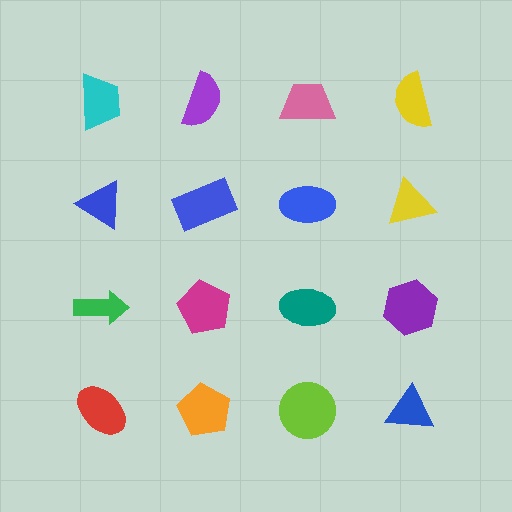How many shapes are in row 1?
4 shapes.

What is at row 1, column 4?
A yellow semicircle.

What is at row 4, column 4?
A blue triangle.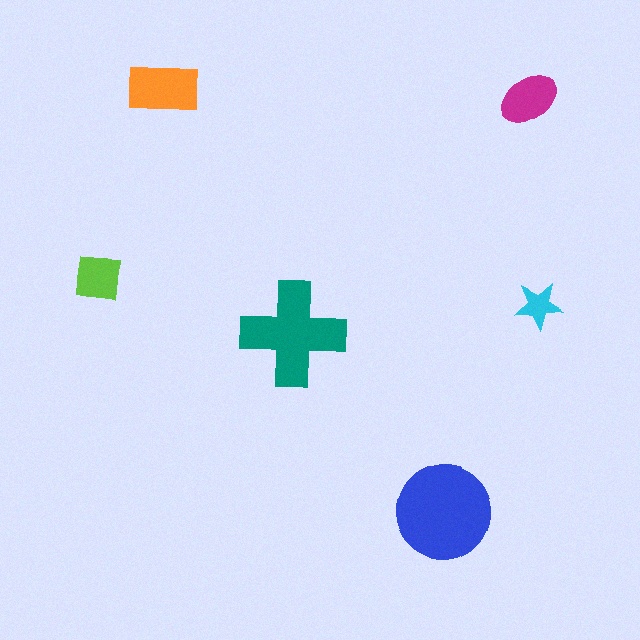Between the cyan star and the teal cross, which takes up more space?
The teal cross.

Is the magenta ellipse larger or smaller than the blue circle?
Smaller.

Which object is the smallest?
The cyan star.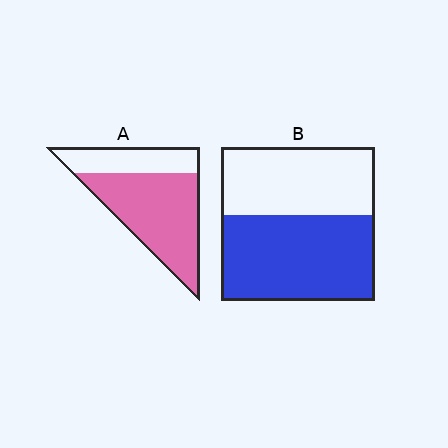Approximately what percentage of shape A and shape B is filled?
A is approximately 70% and B is approximately 55%.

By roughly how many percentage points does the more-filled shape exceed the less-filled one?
By roughly 15 percentage points (A over B).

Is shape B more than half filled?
Yes.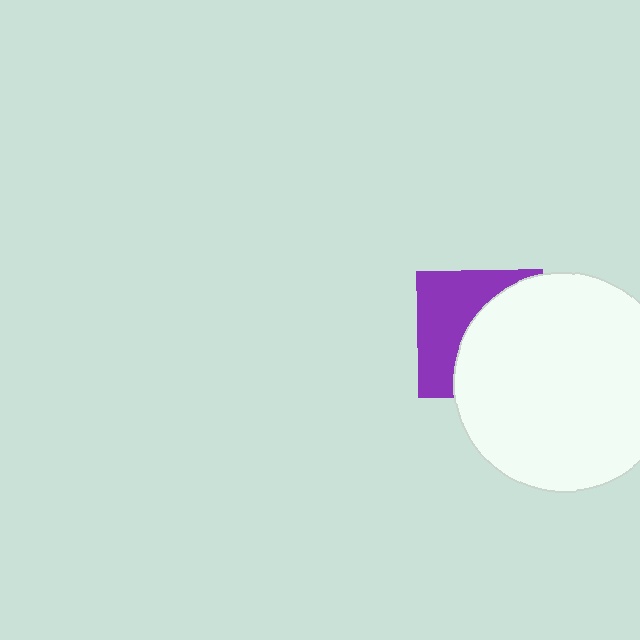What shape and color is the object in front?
The object in front is a white circle.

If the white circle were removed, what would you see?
You would see the complete purple square.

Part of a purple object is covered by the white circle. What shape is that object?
It is a square.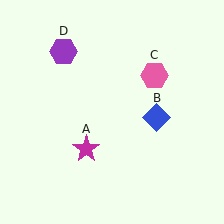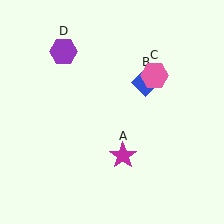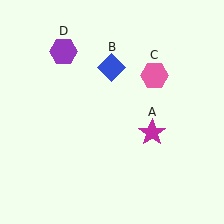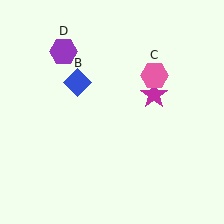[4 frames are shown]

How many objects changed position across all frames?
2 objects changed position: magenta star (object A), blue diamond (object B).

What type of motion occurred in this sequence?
The magenta star (object A), blue diamond (object B) rotated counterclockwise around the center of the scene.